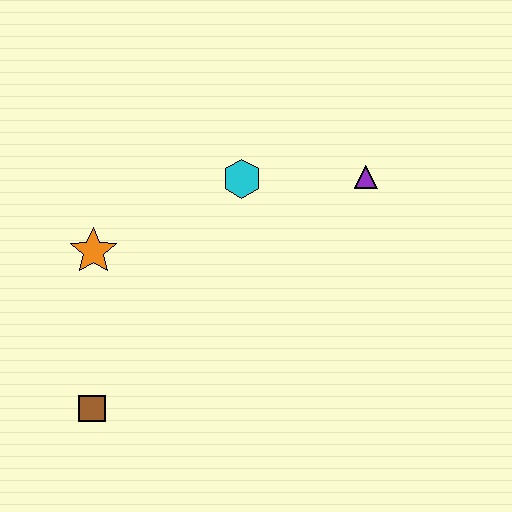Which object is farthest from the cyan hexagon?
The brown square is farthest from the cyan hexagon.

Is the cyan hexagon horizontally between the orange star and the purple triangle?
Yes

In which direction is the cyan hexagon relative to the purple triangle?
The cyan hexagon is to the left of the purple triangle.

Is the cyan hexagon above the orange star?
Yes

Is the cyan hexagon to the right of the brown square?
Yes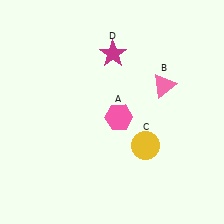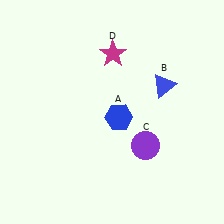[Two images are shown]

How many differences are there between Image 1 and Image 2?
There are 3 differences between the two images.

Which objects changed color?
A changed from pink to blue. B changed from pink to blue. C changed from yellow to purple.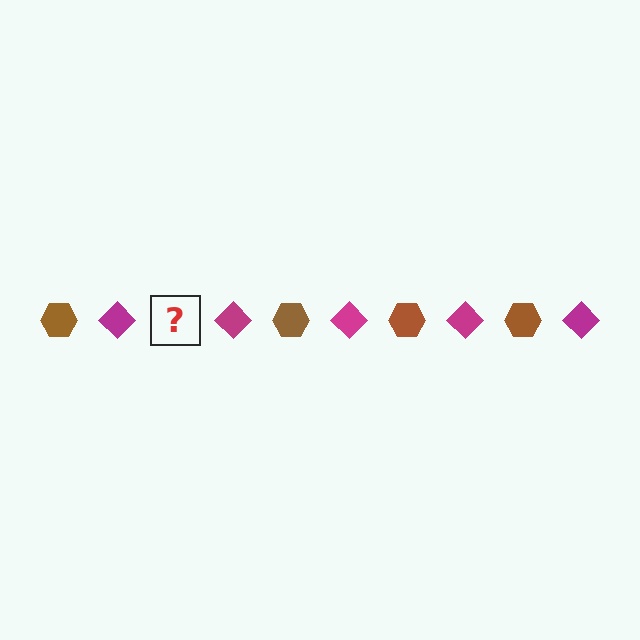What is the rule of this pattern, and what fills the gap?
The rule is that the pattern alternates between brown hexagon and magenta diamond. The gap should be filled with a brown hexagon.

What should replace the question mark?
The question mark should be replaced with a brown hexagon.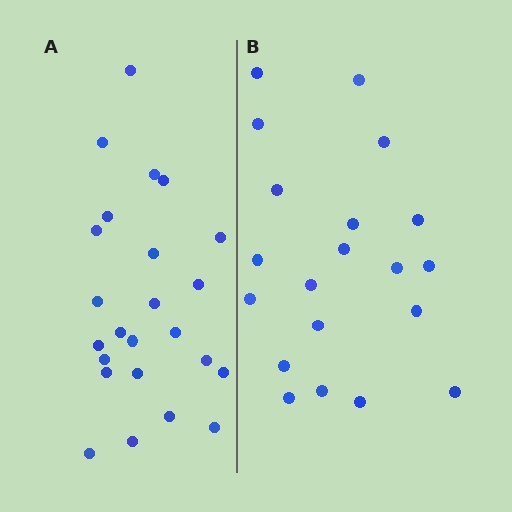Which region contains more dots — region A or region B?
Region A (the left region) has more dots.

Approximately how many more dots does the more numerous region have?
Region A has about 4 more dots than region B.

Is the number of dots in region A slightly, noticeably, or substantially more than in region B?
Region A has only slightly more — the two regions are fairly close. The ratio is roughly 1.2 to 1.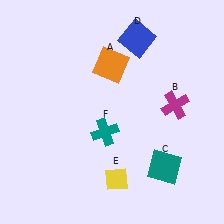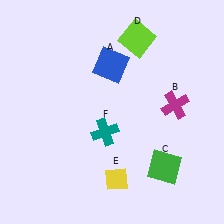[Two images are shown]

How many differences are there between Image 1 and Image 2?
There are 3 differences between the two images.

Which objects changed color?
A changed from orange to blue. C changed from teal to green. D changed from blue to lime.